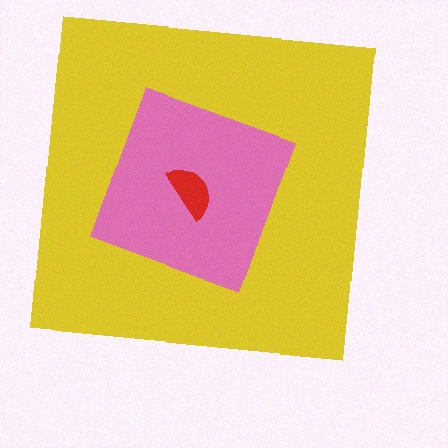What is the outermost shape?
The yellow square.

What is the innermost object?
The red semicircle.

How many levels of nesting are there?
3.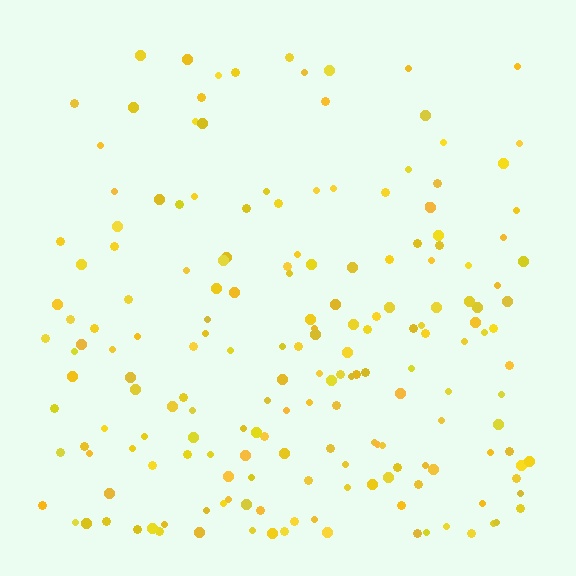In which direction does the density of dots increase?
From top to bottom, with the bottom side densest.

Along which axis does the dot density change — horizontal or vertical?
Vertical.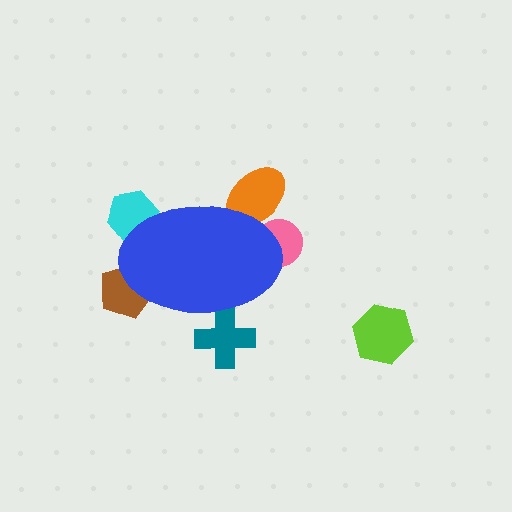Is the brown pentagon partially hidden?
Yes, the brown pentagon is partially hidden behind the blue ellipse.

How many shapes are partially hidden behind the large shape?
5 shapes are partially hidden.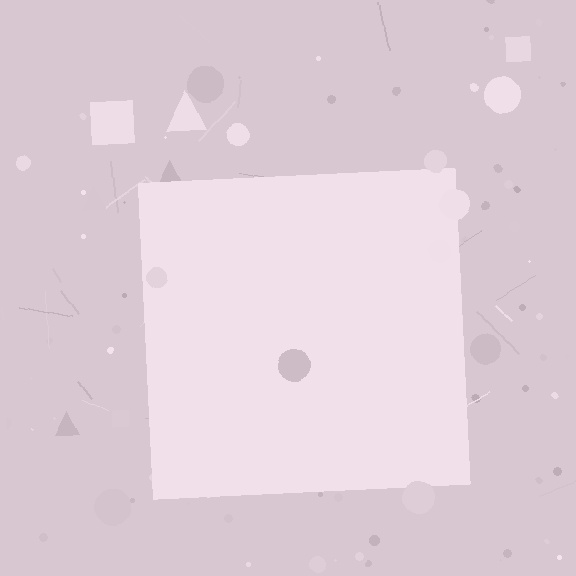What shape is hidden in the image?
A square is hidden in the image.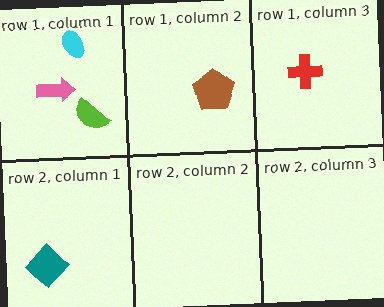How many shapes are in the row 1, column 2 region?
1.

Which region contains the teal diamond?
The row 2, column 1 region.